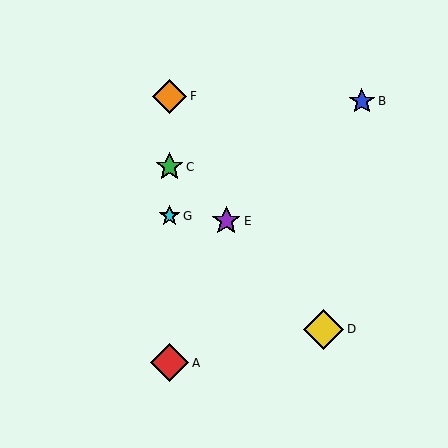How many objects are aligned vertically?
4 objects (A, C, F, G) are aligned vertically.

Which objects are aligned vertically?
Objects A, C, F, G are aligned vertically.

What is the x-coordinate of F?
Object F is at x≈169.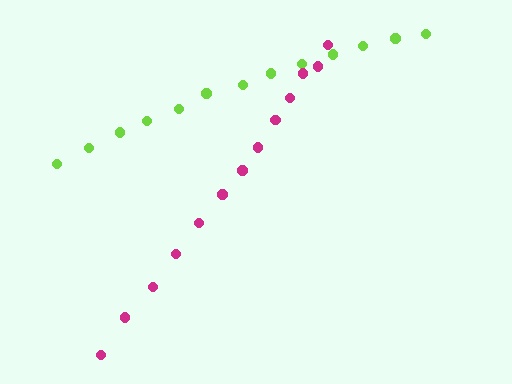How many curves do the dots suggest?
There are 2 distinct paths.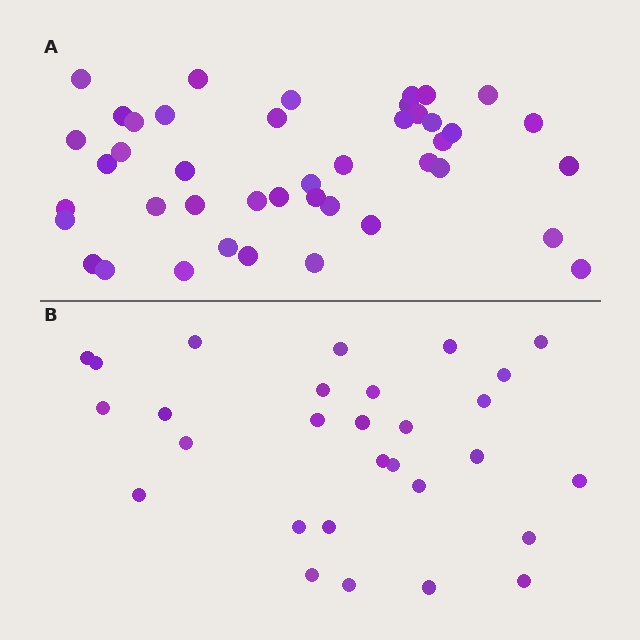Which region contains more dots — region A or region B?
Region A (the top region) has more dots.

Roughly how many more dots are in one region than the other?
Region A has approximately 15 more dots than region B.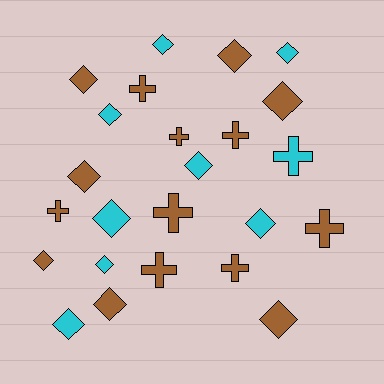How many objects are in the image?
There are 24 objects.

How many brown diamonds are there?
There are 7 brown diamonds.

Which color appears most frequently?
Brown, with 15 objects.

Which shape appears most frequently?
Diamond, with 15 objects.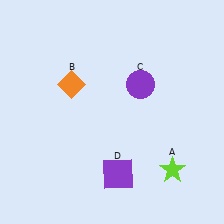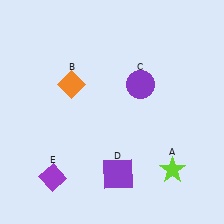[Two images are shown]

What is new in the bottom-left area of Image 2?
A purple diamond (E) was added in the bottom-left area of Image 2.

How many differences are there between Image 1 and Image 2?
There is 1 difference between the two images.